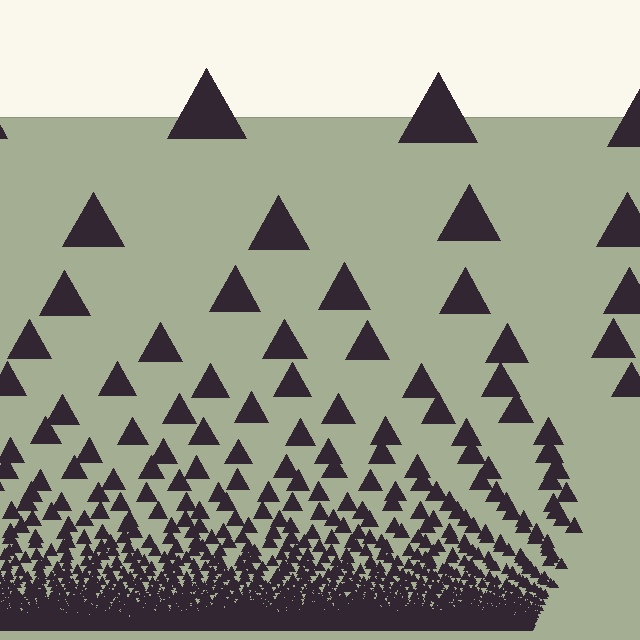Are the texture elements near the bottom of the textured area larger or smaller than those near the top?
Smaller. The gradient is inverted — elements near the bottom are smaller and denser.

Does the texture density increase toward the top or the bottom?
Density increases toward the bottom.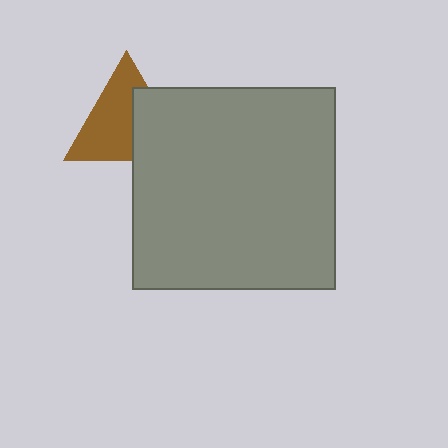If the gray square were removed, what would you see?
You would see the complete brown triangle.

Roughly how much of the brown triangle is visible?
About half of it is visible (roughly 60%).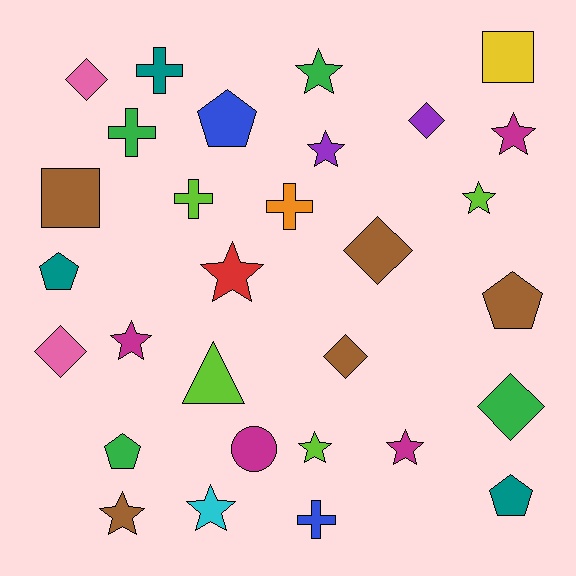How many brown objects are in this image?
There are 5 brown objects.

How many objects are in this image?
There are 30 objects.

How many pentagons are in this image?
There are 5 pentagons.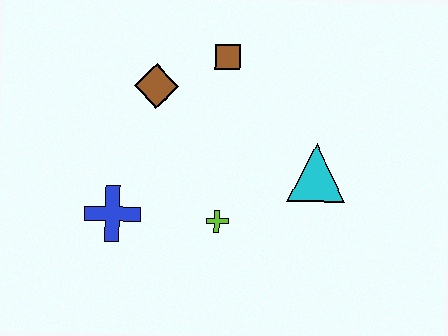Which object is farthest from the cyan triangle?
The blue cross is farthest from the cyan triangle.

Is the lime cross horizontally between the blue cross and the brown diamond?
No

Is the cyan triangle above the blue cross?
Yes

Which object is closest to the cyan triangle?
The lime cross is closest to the cyan triangle.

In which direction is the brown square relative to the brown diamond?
The brown square is to the right of the brown diamond.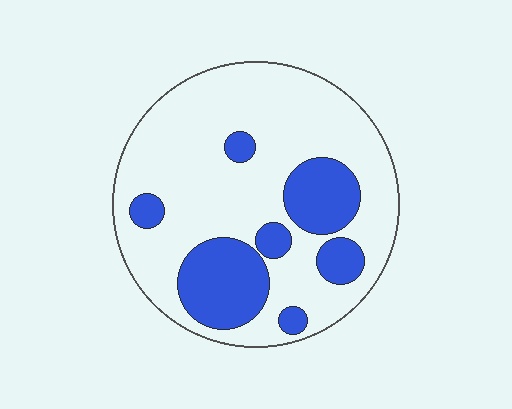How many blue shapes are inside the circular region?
7.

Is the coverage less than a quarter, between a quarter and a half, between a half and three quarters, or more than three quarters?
Between a quarter and a half.